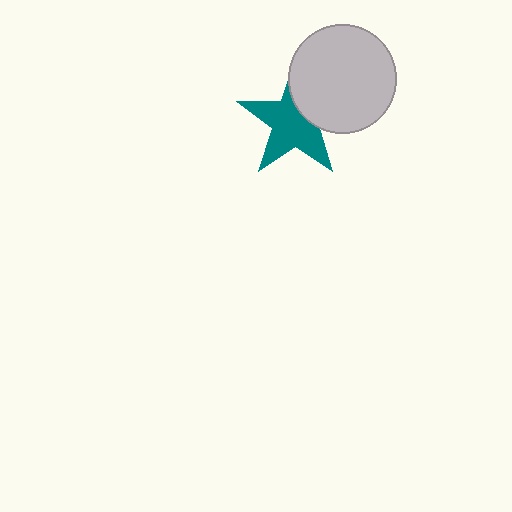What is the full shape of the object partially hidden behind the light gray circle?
The partially hidden object is a teal star.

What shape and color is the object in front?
The object in front is a light gray circle.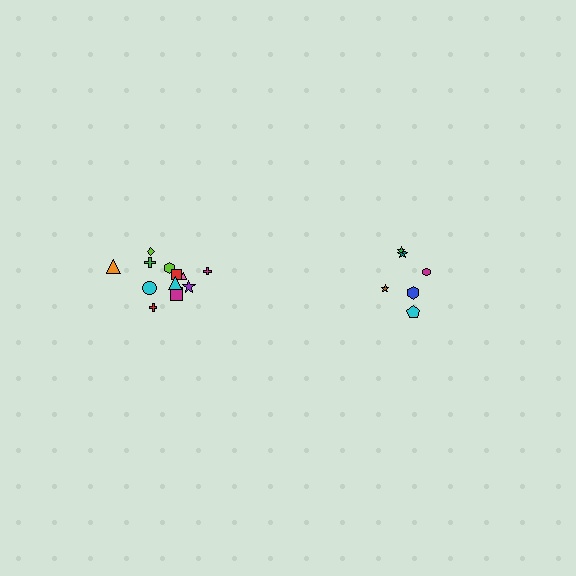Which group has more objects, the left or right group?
The left group.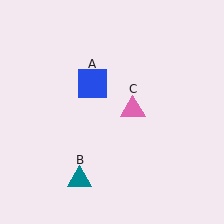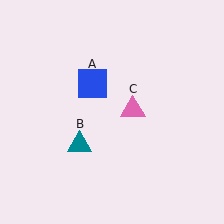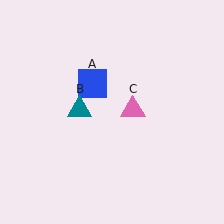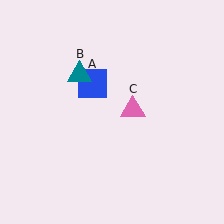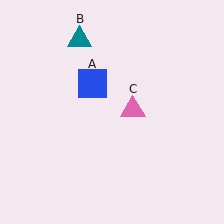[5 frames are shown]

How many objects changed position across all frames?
1 object changed position: teal triangle (object B).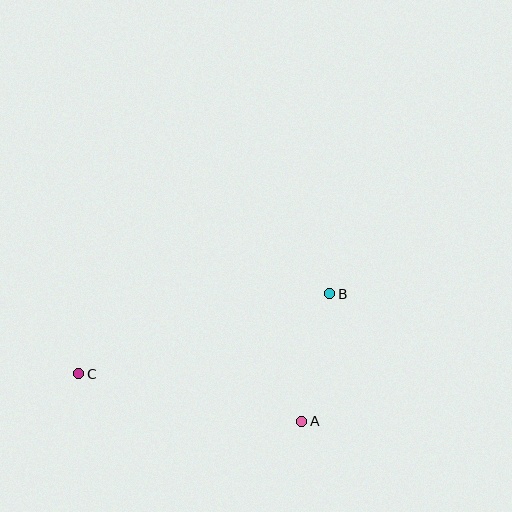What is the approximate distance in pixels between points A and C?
The distance between A and C is approximately 228 pixels.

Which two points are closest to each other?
Points A and B are closest to each other.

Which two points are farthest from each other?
Points B and C are farthest from each other.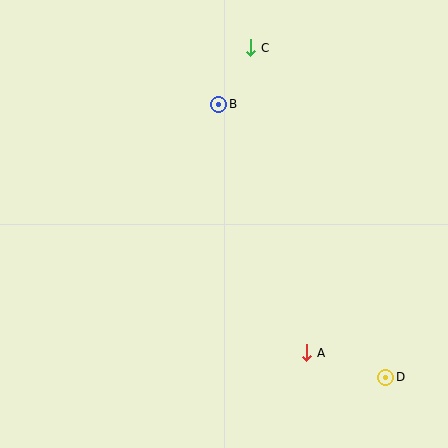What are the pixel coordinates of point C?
Point C is at (251, 48).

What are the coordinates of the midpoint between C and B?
The midpoint between C and B is at (235, 76).